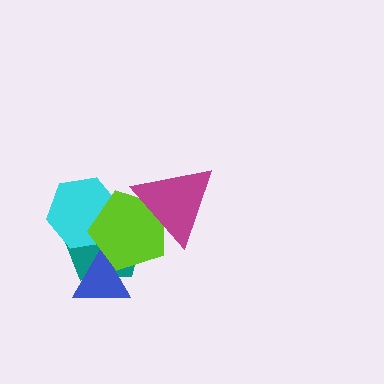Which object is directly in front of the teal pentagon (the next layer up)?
The blue triangle is directly in front of the teal pentagon.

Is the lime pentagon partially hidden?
Yes, it is partially covered by another shape.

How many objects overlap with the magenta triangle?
2 objects overlap with the magenta triangle.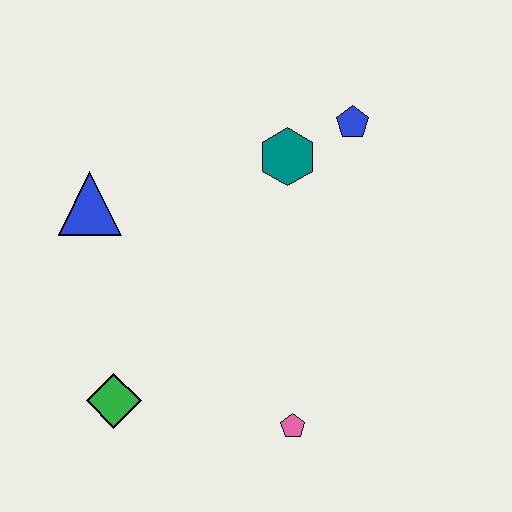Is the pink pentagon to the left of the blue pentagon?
Yes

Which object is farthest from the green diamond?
The blue pentagon is farthest from the green diamond.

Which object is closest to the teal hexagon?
The blue pentagon is closest to the teal hexagon.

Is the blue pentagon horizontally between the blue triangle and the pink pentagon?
No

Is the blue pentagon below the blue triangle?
No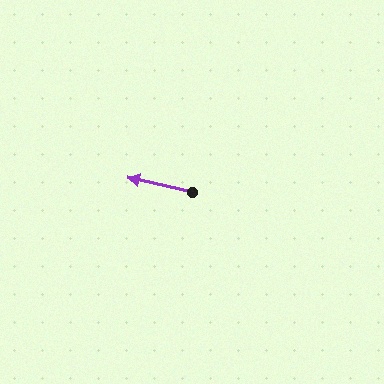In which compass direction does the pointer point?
West.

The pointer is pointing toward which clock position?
Roughly 9 o'clock.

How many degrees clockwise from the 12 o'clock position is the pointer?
Approximately 283 degrees.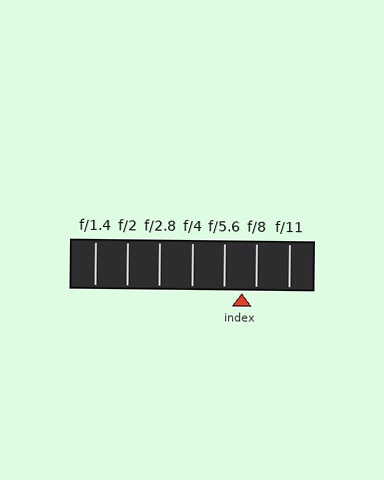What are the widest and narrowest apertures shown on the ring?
The widest aperture shown is f/1.4 and the narrowest is f/11.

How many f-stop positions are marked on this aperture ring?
There are 7 f-stop positions marked.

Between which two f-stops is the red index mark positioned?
The index mark is between f/5.6 and f/8.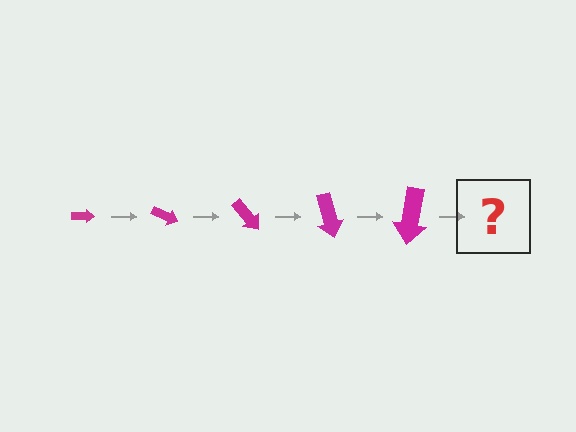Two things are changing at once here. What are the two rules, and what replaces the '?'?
The two rules are that the arrow grows larger each step and it rotates 25 degrees each step. The '?' should be an arrow, larger than the previous one and rotated 125 degrees from the start.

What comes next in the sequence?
The next element should be an arrow, larger than the previous one and rotated 125 degrees from the start.